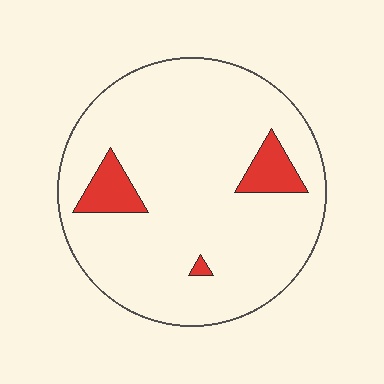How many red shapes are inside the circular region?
3.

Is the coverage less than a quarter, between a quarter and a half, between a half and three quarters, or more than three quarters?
Less than a quarter.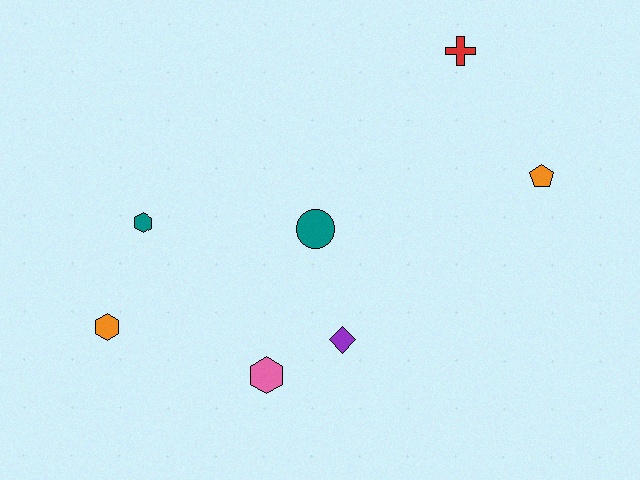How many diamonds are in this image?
There is 1 diamond.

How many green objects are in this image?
There are no green objects.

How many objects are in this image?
There are 7 objects.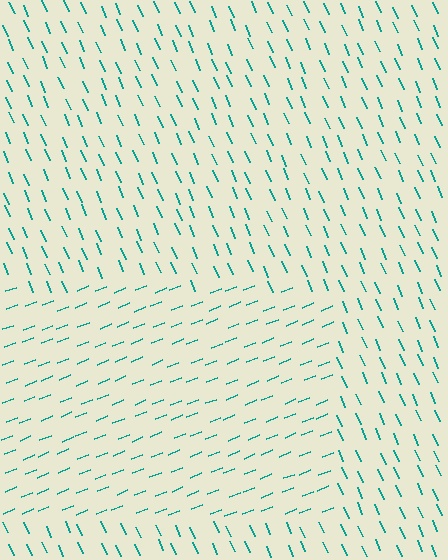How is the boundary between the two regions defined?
The boundary is defined purely by a change in line orientation (approximately 89 degrees difference). All lines are the same color and thickness.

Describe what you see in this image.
The image is filled with small teal line segments. A rectangle region in the image has lines oriented differently from the surrounding lines, creating a visible texture boundary.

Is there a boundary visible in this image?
Yes, there is a texture boundary formed by a change in line orientation.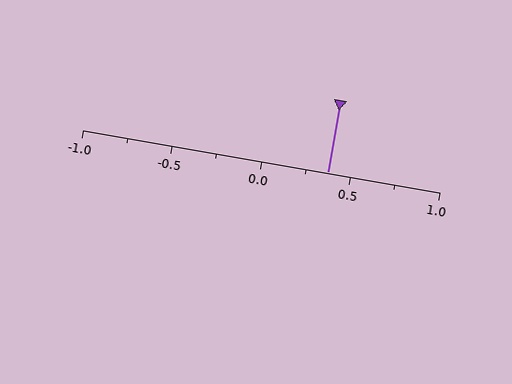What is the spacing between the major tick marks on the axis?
The major ticks are spaced 0.5 apart.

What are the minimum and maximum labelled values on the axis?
The axis runs from -1.0 to 1.0.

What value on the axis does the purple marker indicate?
The marker indicates approximately 0.38.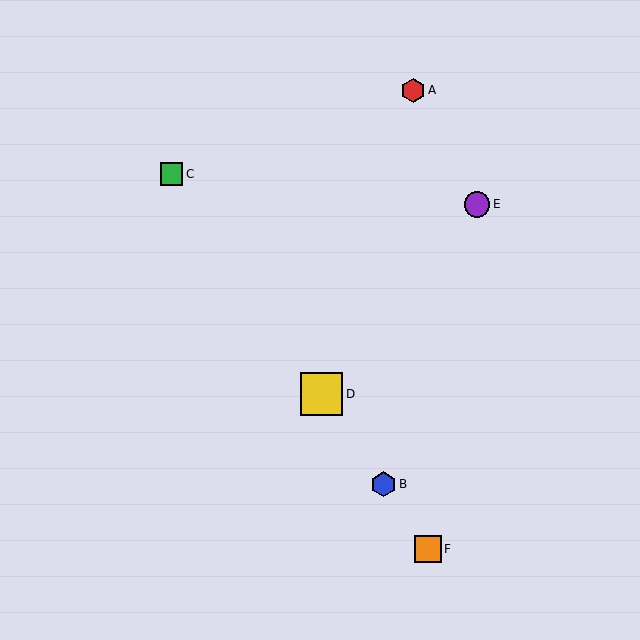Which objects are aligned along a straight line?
Objects B, C, D, F are aligned along a straight line.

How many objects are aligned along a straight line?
4 objects (B, C, D, F) are aligned along a straight line.